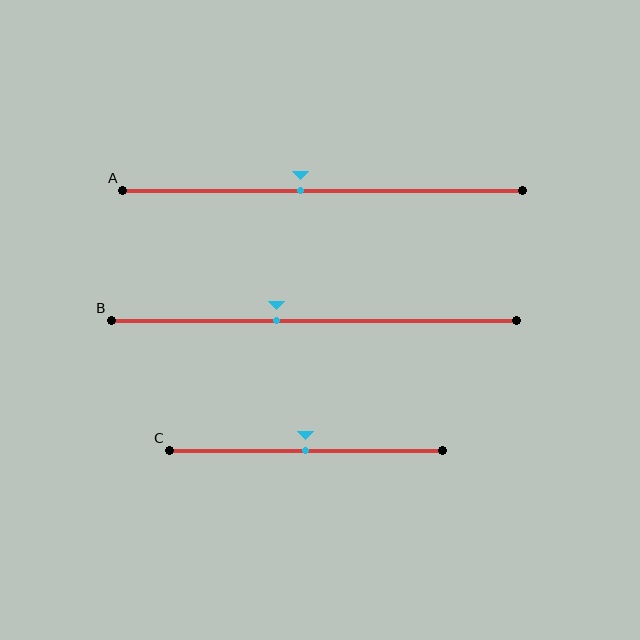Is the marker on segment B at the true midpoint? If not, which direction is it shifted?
No, the marker on segment B is shifted to the left by about 9% of the segment length.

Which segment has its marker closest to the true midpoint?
Segment C has its marker closest to the true midpoint.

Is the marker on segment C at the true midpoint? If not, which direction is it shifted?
Yes, the marker on segment C is at the true midpoint.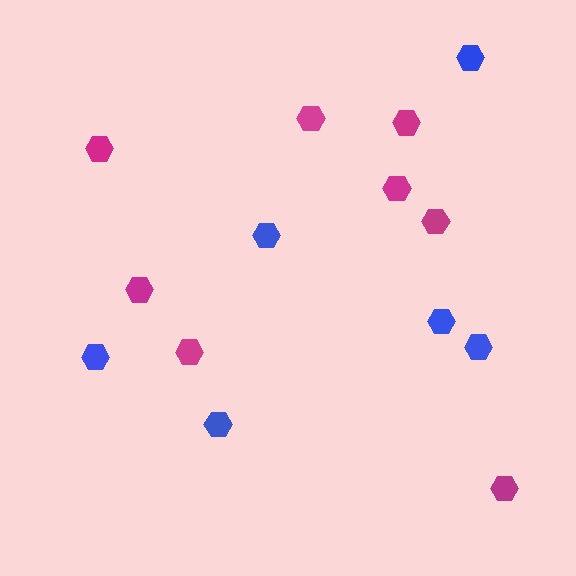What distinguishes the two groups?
There are 2 groups: one group of blue hexagons (6) and one group of magenta hexagons (8).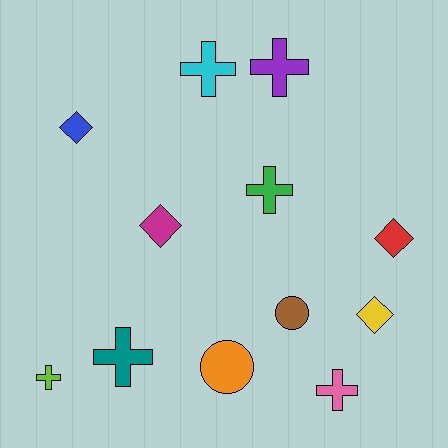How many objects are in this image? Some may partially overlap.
There are 12 objects.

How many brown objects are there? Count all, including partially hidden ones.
There is 1 brown object.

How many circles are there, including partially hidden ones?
There are 2 circles.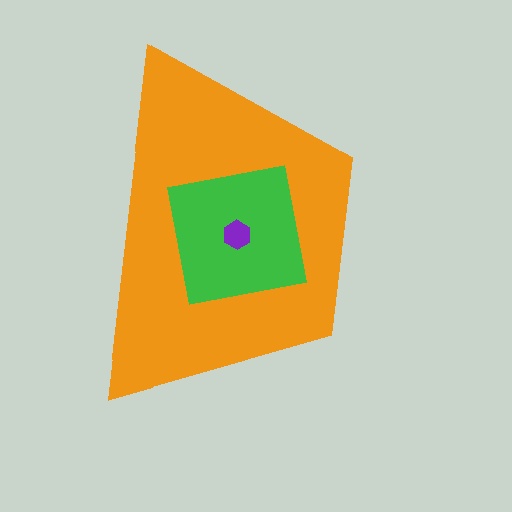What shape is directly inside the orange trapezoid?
The green square.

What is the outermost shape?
The orange trapezoid.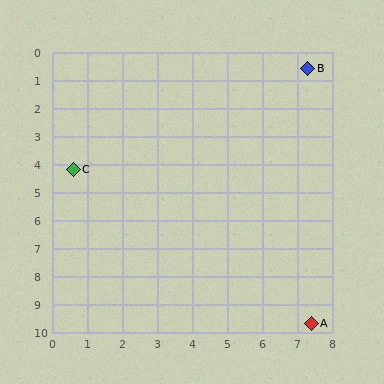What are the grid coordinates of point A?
Point A is at approximately (7.4, 9.7).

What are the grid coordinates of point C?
Point C is at approximately (0.6, 4.2).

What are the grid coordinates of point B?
Point B is at approximately (7.3, 0.6).